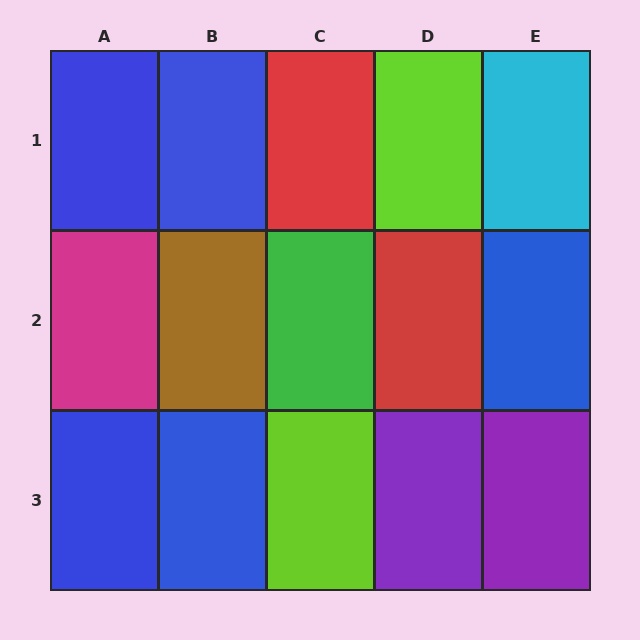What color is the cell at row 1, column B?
Blue.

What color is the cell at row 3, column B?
Blue.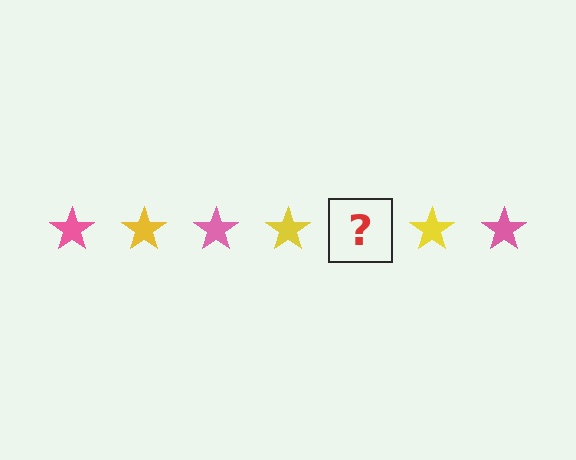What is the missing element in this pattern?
The missing element is a pink star.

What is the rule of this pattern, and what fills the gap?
The rule is that the pattern cycles through pink, yellow stars. The gap should be filled with a pink star.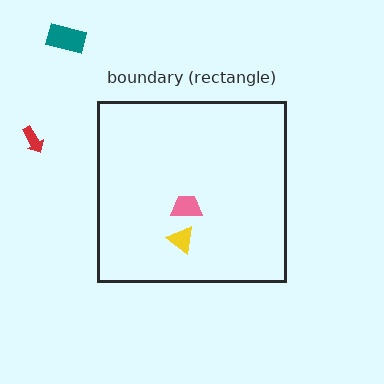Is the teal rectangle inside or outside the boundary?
Outside.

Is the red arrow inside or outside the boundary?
Outside.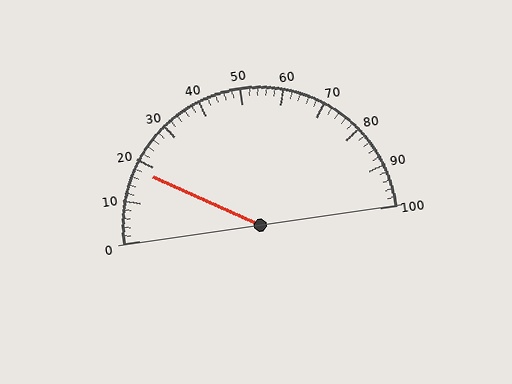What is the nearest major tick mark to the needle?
The nearest major tick mark is 20.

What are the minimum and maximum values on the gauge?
The gauge ranges from 0 to 100.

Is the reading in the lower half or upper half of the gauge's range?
The reading is in the lower half of the range (0 to 100).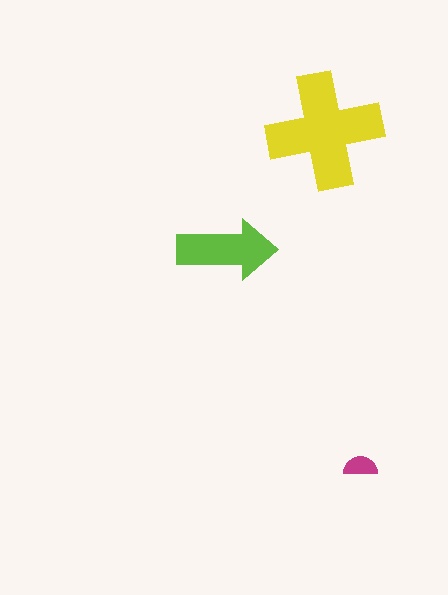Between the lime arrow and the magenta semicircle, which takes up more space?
The lime arrow.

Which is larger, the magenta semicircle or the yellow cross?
The yellow cross.